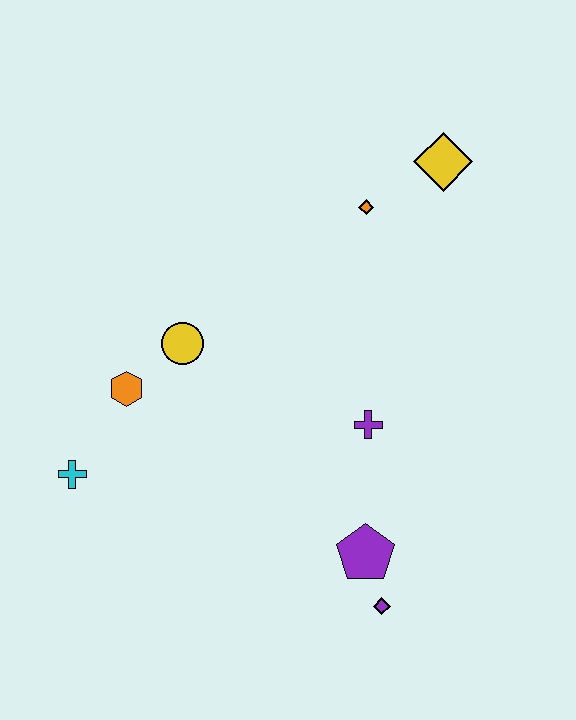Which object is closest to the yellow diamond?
The orange diamond is closest to the yellow diamond.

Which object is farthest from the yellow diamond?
The cyan cross is farthest from the yellow diamond.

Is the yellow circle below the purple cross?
No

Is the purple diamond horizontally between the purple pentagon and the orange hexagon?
No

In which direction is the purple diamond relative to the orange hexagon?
The purple diamond is to the right of the orange hexagon.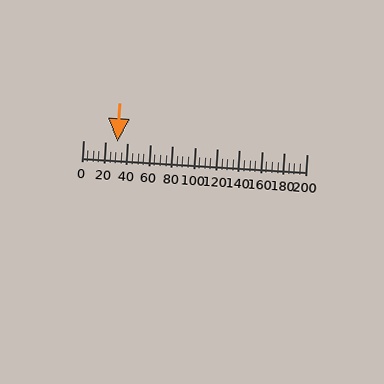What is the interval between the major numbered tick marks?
The major tick marks are spaced 20 units apart.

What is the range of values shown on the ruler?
The ruler shows values from 0 to 200.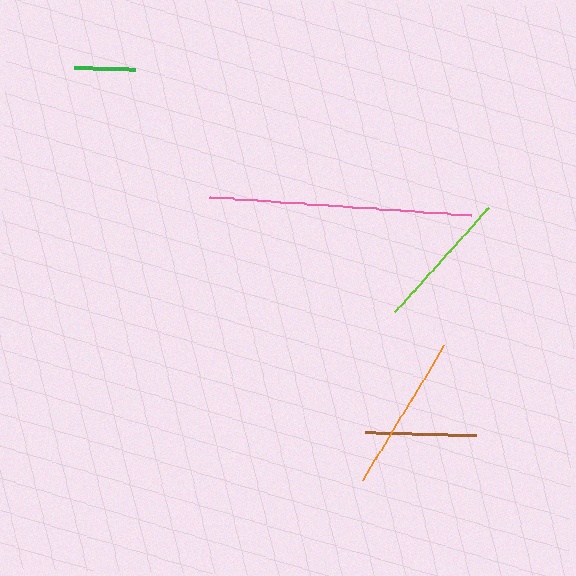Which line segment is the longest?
The pink line is the longest at approximately 262 pixels.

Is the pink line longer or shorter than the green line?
The pink line is longer than the green line.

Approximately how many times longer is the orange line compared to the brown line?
The orange line is approximately 1.4 times the length of the brown line.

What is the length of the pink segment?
The pink segment is approximately 262 pixels long.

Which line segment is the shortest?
The green line is the shortest at approximately 60 pixels.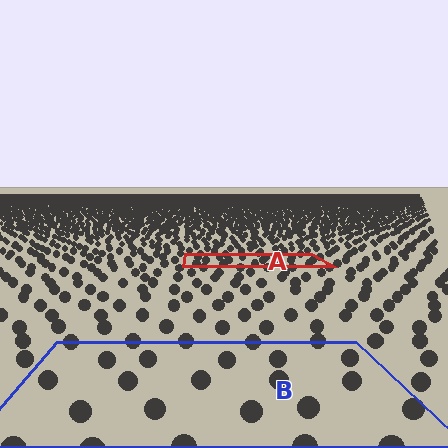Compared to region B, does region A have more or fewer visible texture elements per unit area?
Region A has more texture elements per unit area — they are packed more densely because it is farther away.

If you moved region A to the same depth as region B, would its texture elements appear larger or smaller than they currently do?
They would appear larger. At a closer depth, the same texture elements are projected at a bigger on-screen size.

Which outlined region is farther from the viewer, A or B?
Region A is farther from the viewer — the texture elements inside it appear smaller and more densely packed.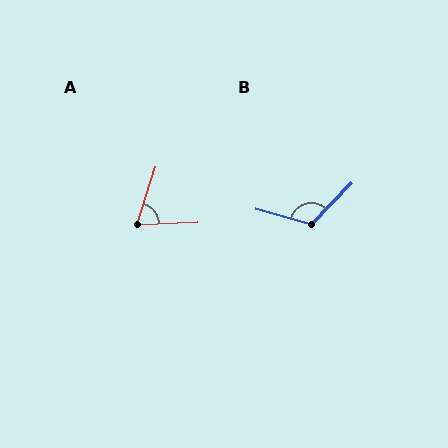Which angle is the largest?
B, at approximately 119 degrees.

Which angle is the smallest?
A, at approximately 70 degrees.